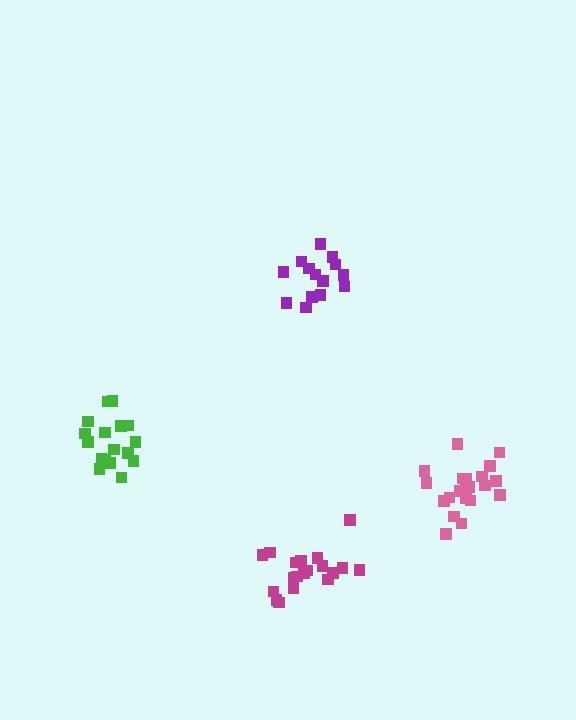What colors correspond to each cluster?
The clusters are colored: magenta, purple, pink, green.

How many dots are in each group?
Group 1: 19 dots, Group 2: 14 dots, Group 3: 20 dots, Group 4: 17 dots (70 total).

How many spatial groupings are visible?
There are 4 spatial groupings.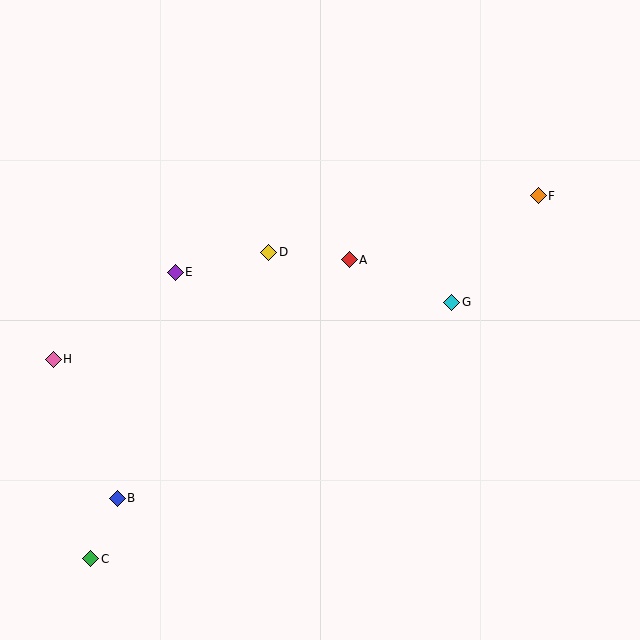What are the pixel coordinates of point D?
Point D is at (269, 252).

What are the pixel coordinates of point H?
Point H is at (53, 359).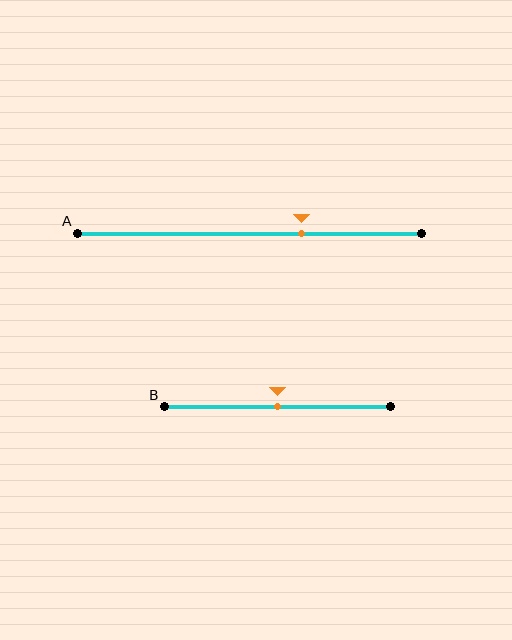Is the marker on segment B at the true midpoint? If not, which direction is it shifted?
Yes, the marker on segment B is at the true midpoint.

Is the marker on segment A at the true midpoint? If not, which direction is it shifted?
No, the marker on segment A is shifted to the right by about 15% of the segment length.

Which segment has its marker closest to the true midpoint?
Segment B has its marker closest to the true midpoint.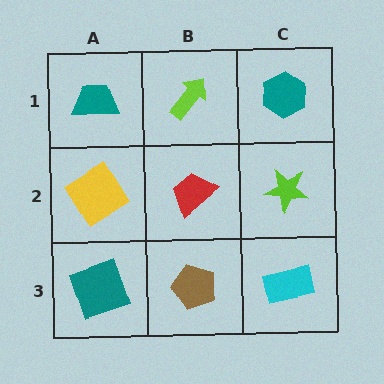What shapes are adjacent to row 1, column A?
A yellow diamond (row 2, column A), a lime arrow (row 1, column B).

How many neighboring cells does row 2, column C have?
3.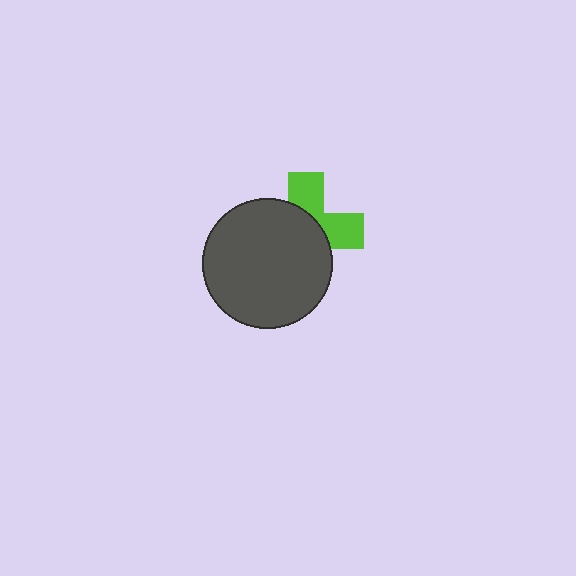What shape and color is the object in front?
The object in front is a dark gray circle.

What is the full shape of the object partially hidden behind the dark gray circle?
The partially hidden object is a lime cross.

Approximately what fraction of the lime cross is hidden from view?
Roughly 61% of the lime cross is hidden behind the dark gray circle.